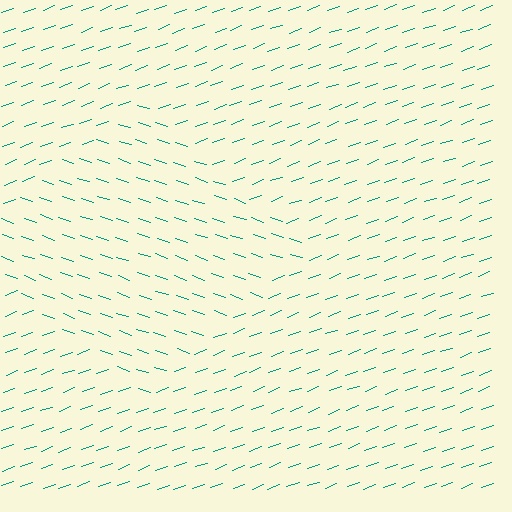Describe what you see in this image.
The image is filled with small teal line segments. A diamond region in the image has lines oriented differently from the surrounding lines, creating a visible texture boundary.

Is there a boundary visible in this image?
Yes, there is a texture boundary formed by a change in line orientation.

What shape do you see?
I see a diamond.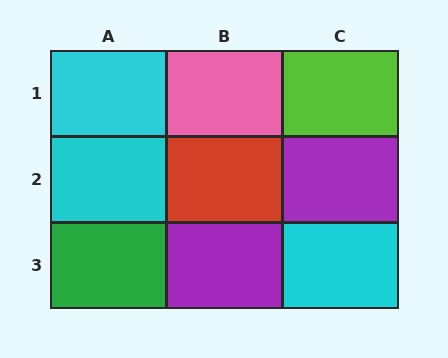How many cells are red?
1 cell is red.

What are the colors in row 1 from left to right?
Cyan, pink, lime.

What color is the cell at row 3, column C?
Cyan.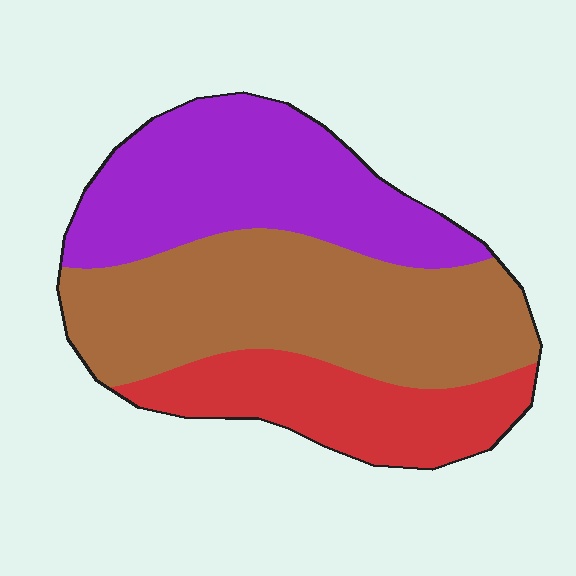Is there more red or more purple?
Purple.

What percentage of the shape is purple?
Purple covers around 35% of the shape.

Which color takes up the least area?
Red, at roughly 20%.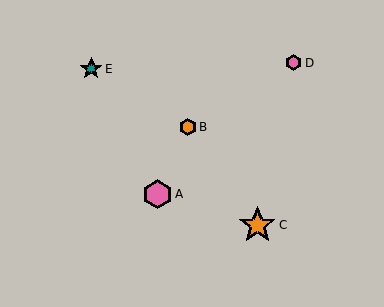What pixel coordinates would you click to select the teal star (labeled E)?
Click at (91, 69) to select the teal star E.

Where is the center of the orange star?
The center of the orange star is at (257, 225).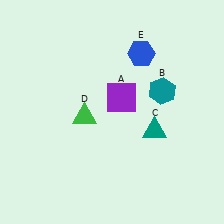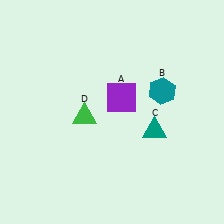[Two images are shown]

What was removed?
The blue hexagon (E) was removed in Image 2.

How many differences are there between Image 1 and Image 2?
There is 1 difference between the two images.